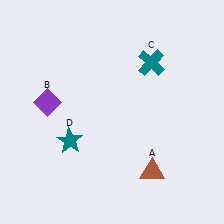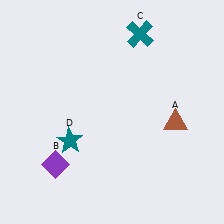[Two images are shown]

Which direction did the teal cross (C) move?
The teal cross (C) moved up.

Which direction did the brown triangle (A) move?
The brown triangle (A) moved up.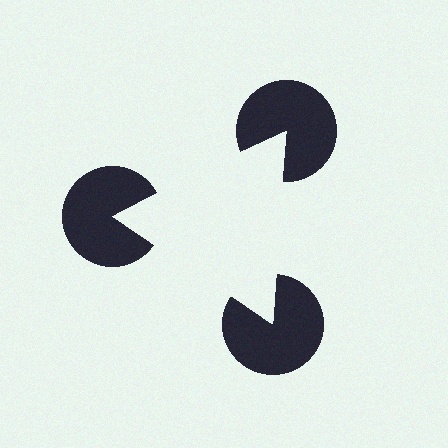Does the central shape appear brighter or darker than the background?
It typically appears slightly brighter than the background, even though no actual brightness change is drawn.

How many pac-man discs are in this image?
There are 3 — one at each vertex of the illusory triangle.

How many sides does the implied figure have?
3 sides.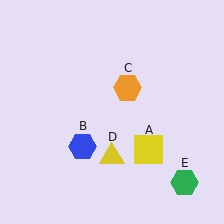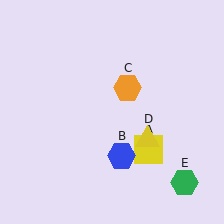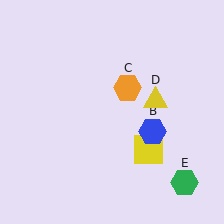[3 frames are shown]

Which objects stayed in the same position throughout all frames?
Yellow square (object A) and orange hexagon (object C) and green hexagon (object E) remained stationary.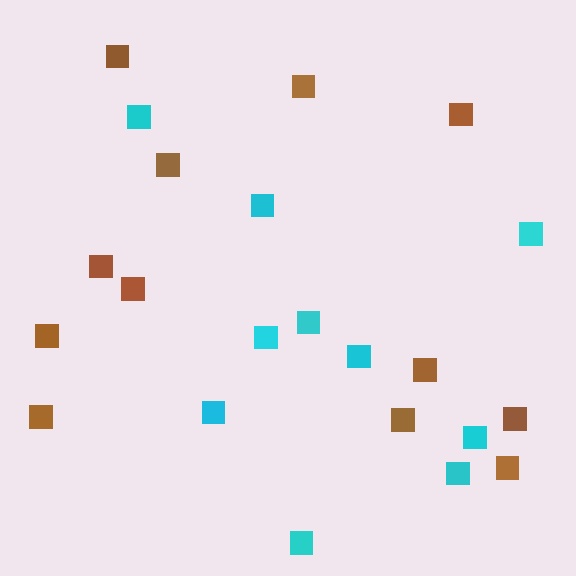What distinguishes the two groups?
There are 2 groups: one group of brown squares (12) and one group of cyan squares (10).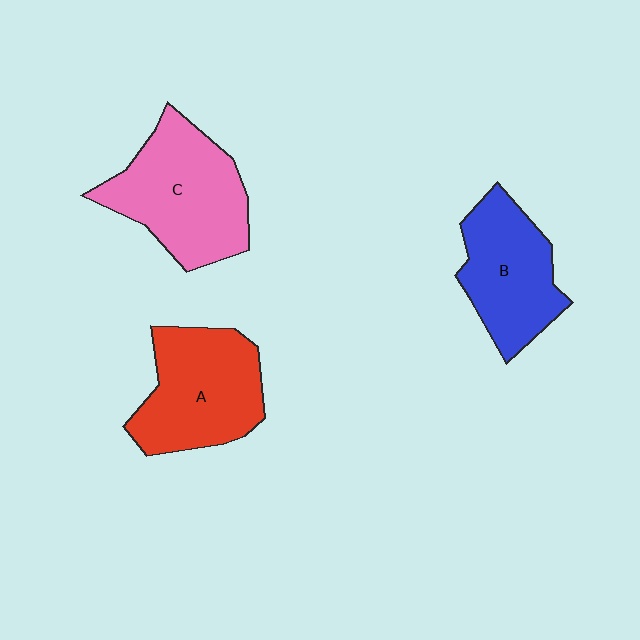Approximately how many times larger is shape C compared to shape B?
Approximately 1.3 times.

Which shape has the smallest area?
Shape B (blue).